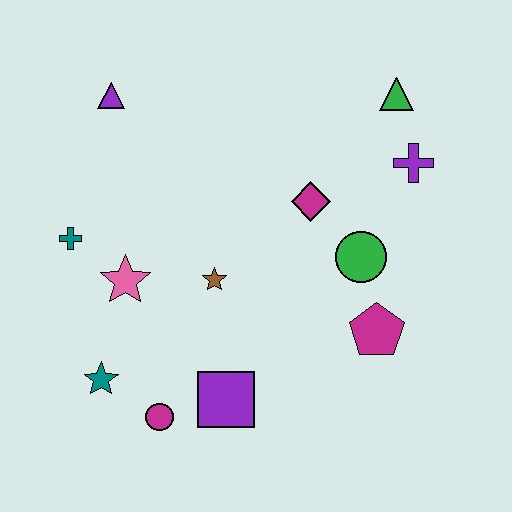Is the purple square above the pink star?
No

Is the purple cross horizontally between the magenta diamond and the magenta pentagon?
No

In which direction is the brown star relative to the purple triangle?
The brown star is below the purple triangle.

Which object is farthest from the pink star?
The green triangle is farthest from the pink star.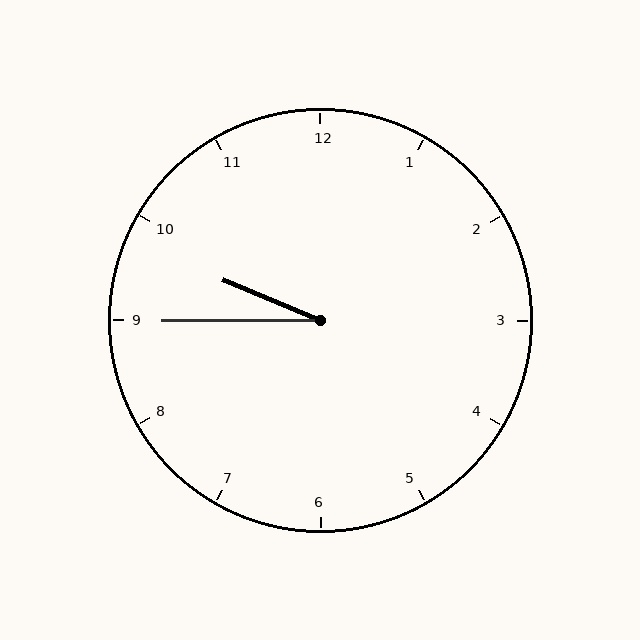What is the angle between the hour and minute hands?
Approximately 22 degrees.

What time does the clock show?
9:45.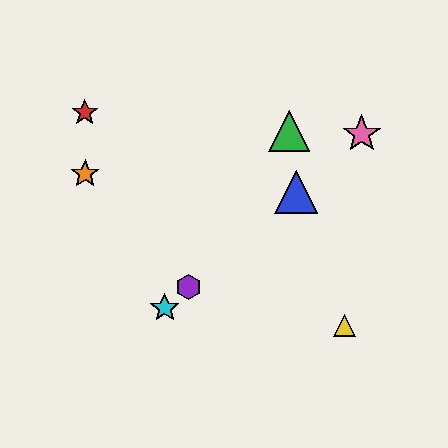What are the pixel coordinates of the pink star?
The pink star is at (362, 134).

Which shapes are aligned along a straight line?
The blue triangle, the purple hexagon, the cyan star, the pink star are aligned along a straight line.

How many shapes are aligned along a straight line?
4 shapes (the blue triangle, the purple hexagon, the cyan star, the pink star) are aligned along a straight line.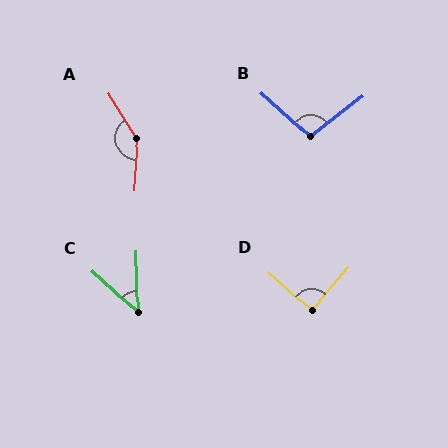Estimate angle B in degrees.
Approximately 101 degrees.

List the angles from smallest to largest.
C (47°), D (88°), B (101°), A (144°).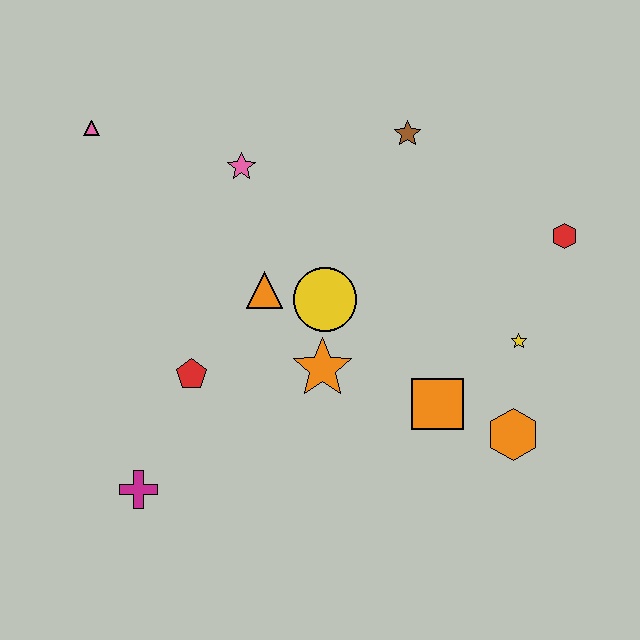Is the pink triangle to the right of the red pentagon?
No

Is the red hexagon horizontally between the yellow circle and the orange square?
No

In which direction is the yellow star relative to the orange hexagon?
The yellow star is above the orange hexagon.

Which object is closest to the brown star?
The pink star is closest to the brown star.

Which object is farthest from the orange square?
The pink triangle is farthest from the orange square.